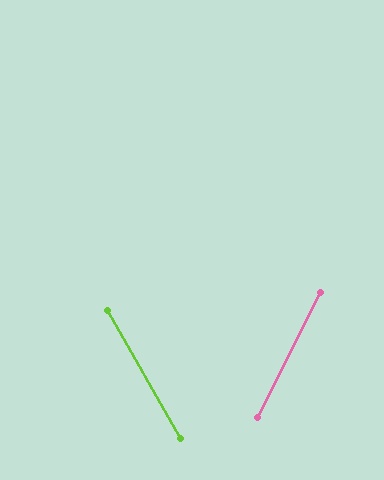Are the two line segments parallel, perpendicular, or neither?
Neither parallel nor perpendicular — they differ by about 56°.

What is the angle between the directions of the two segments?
Approximately 56 degrees.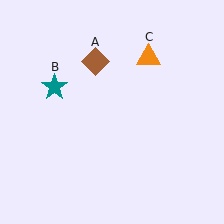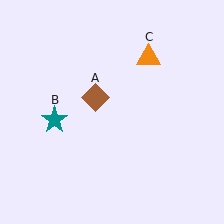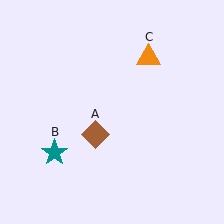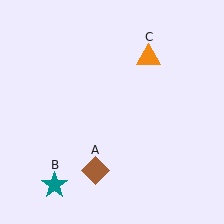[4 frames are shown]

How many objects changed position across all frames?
2 objects changed position: brown diamond (object A), teal star (object B).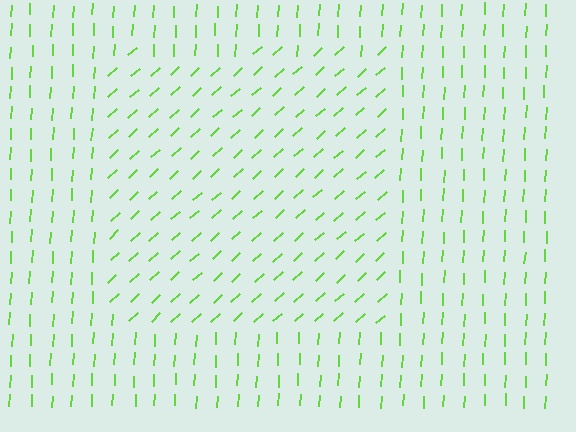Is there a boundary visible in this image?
Yes, there is a texture boundary formed by a change in line orientation.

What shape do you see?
I see a rectangle.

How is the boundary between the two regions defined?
The boundary is defined purely by a change in line orientation (approximately 45 degrees difference). All lines are the same color and thickness.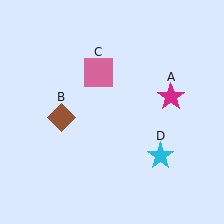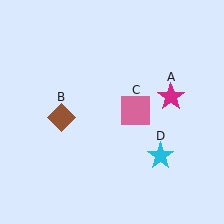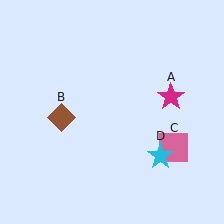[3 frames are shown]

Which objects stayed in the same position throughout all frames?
Magenta star (object A) and brown diamond (object B) and cyan star (object D) remained stationary.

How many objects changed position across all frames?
1 object changed position: pink square (object C).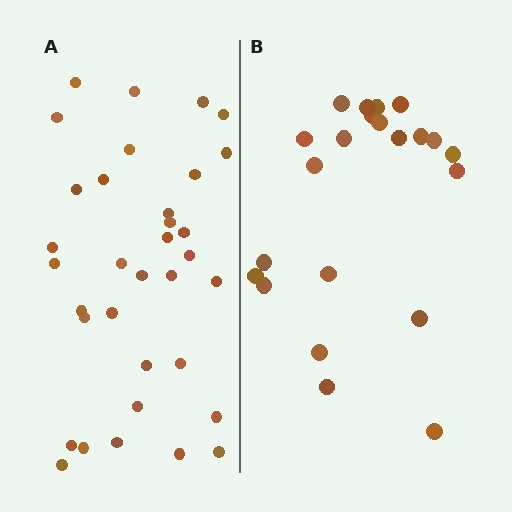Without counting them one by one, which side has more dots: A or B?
Region A (the left region) has more dots.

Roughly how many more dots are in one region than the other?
Region A has roughly 12 or so more dots than region B.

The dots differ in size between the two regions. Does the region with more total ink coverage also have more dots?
No. Region B has more total ink coverage because its dots are larger, but region A actually contains more individual dots. Total area can be misleading — the number of items is what matters here.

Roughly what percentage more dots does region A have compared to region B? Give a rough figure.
About 55% more.